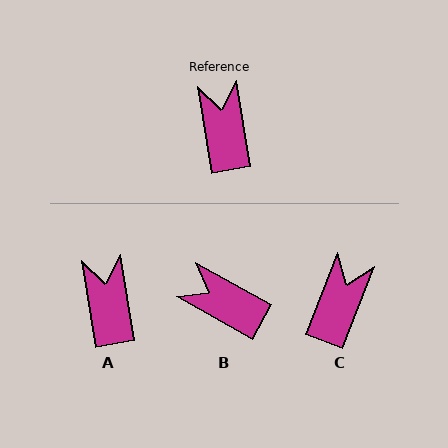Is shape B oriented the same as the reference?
No, it is off by about 52 degrees.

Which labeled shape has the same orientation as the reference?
A.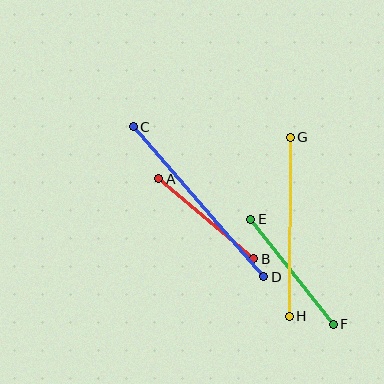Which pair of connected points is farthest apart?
Points C and D are farthest apart.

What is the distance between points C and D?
The distance is approximately 199 pixels.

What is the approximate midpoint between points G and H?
The midpoint is at approximately (290, 227) pixels.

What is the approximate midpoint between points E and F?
The midpoint is at approximately (292, 272) pixels.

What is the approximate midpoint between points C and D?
The midpoint is at approximately (198, 202) pixels.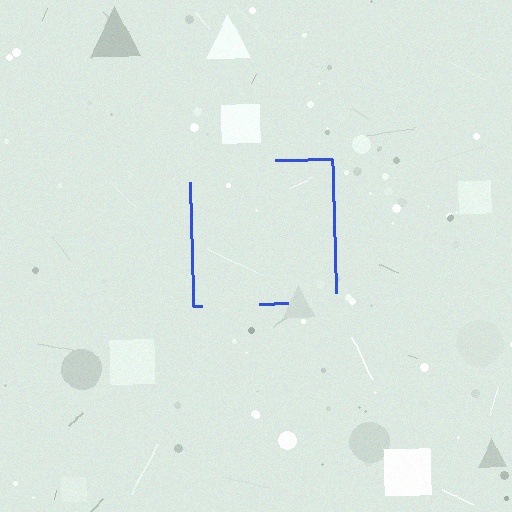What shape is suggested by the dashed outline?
The dashed outline suggests a square.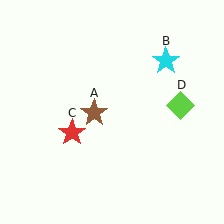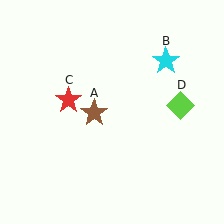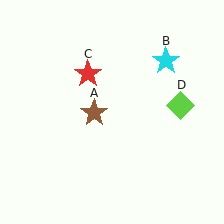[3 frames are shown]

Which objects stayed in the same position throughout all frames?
Brown star (object A) and cyan star (object B) and lime diamond (object D) remained stationary.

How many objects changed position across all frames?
1 object changed position: red star (object C).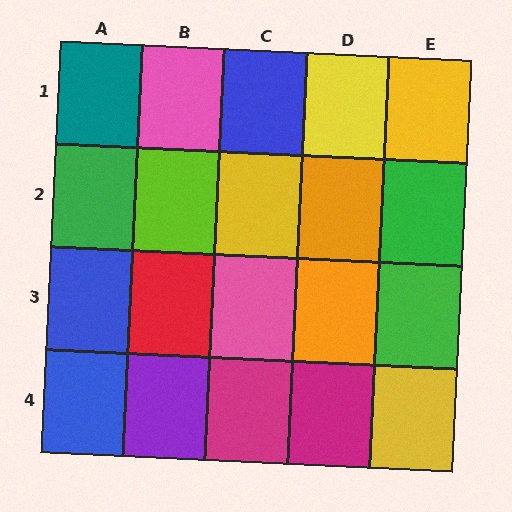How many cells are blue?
3 cells are blue.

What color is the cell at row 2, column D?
Orange.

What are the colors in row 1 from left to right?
Teal, pink, blue, yellow, yellow.